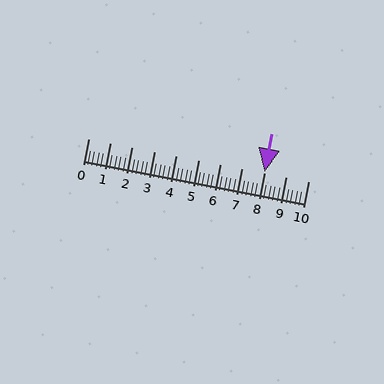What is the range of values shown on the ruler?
The ruler shows values from 0 to 10.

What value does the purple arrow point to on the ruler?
The purple arrow points to approximately 8.0.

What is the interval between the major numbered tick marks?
The major tick marks are spaced 1 units apart.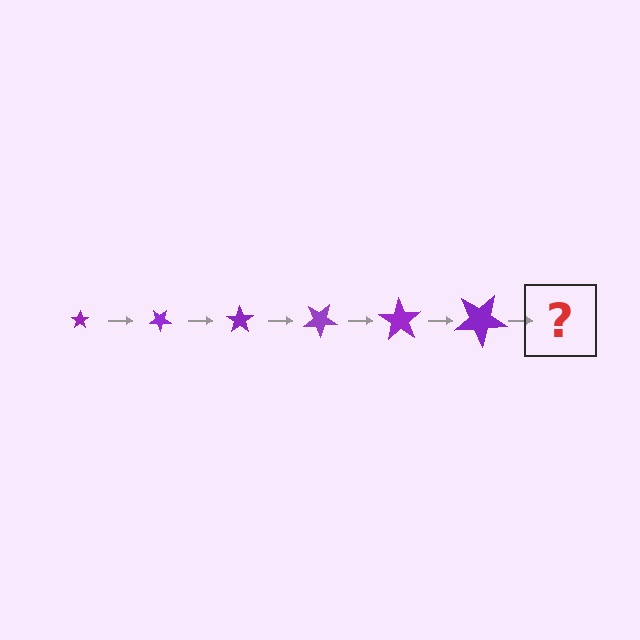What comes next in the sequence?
The next element should be a star, larger than the previous one and rotated 210 degrees from the start.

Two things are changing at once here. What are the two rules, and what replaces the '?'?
The two rules are that the star grows larger each step and it rotates 35 degrees each step. The '?' should be a star, larger than the previous one and rotated 210 degrees from the start.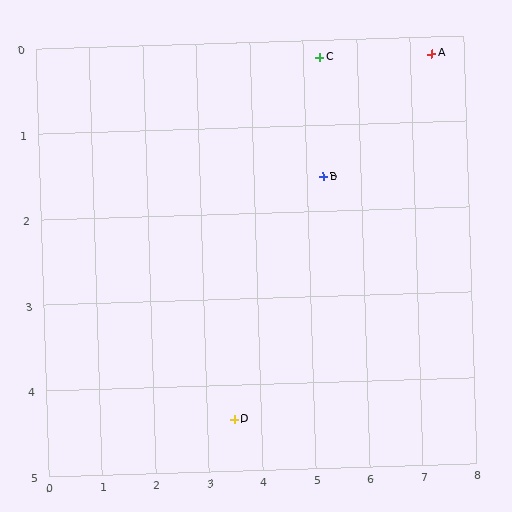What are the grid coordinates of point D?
Point D is at approximately (3.5, 4.4).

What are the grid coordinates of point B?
Point B is at approximately (5.3, 1.6).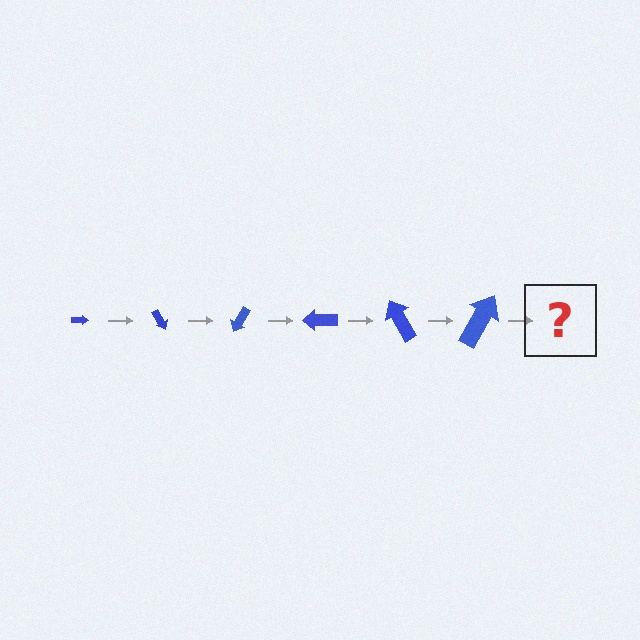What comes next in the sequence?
The next element should be an arrow, larger than the previous one and rotated 360 degrees from the start.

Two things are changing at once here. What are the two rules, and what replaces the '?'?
The two rules are that the arrow grows larger each step and it rotates 60 degrees each step. The '?' should be an arrow, larger than the previous one and rotated 360 degrees from the start.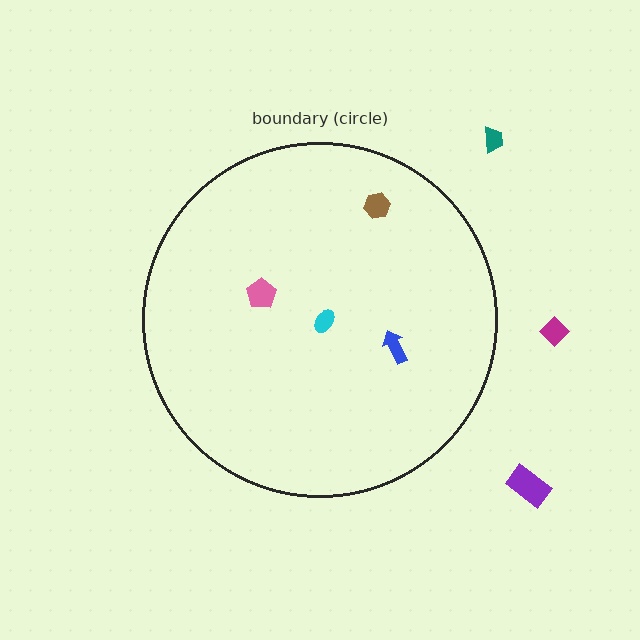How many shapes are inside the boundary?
4 inside, 3 outside.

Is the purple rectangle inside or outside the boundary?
Outside.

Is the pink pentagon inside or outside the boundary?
Inside.